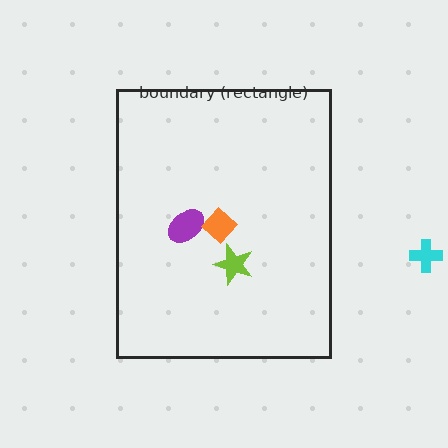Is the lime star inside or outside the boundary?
Inside.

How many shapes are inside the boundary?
3 inside, 1 outside.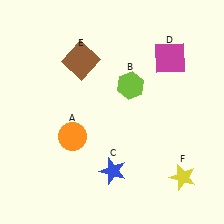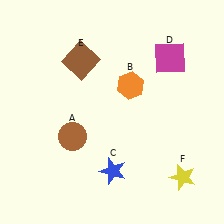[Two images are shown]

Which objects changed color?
A changed from orange to brown. B changed from lime to orange.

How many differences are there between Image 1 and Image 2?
There are 2 differences between the two images.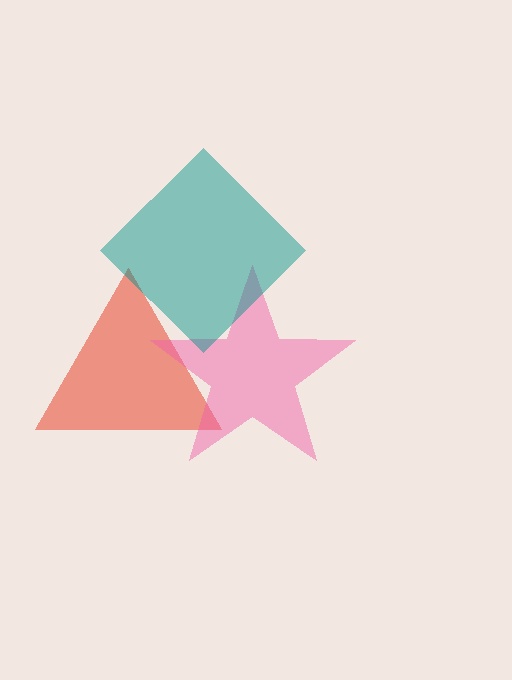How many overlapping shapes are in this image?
There are 3 overlapping shapes in the image.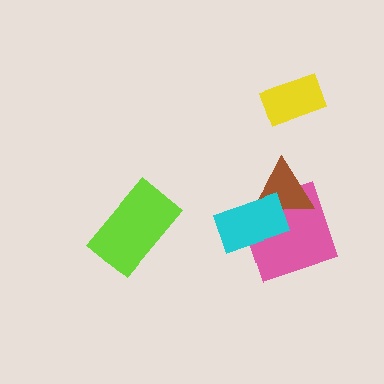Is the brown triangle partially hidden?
Yes, it is partially covered by another shape.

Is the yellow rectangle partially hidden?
No, no other shape covers it.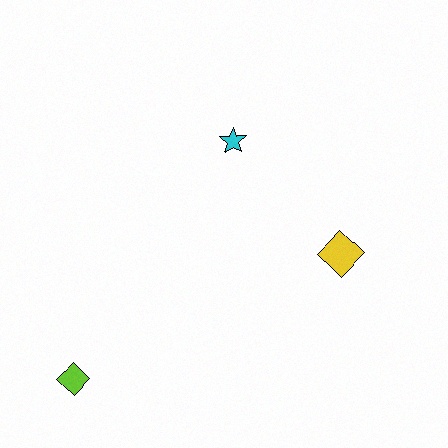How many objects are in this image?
There are 3 objects.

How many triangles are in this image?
There are no triangles.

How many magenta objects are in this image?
There are no magenta objects.